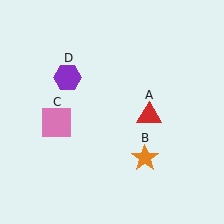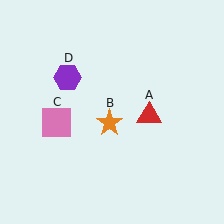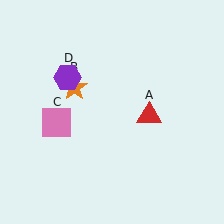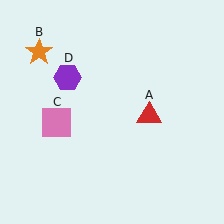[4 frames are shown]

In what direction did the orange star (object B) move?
The orange star (object B) moved up and to the left.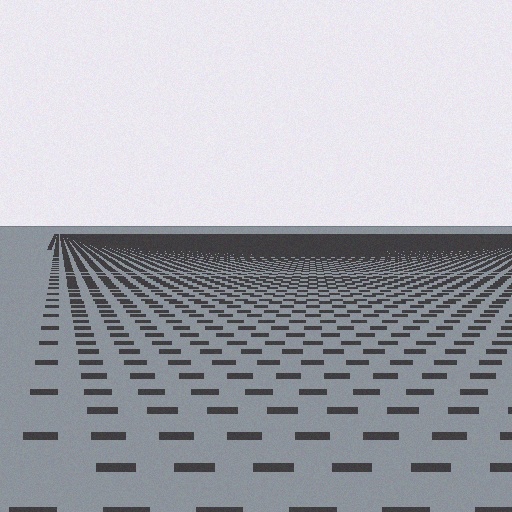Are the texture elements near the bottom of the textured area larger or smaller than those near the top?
Larger. Near the bottom, elements are closer to the viewer and appear at a bigger on-screen size.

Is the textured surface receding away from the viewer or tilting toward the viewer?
The surface is receding away from the viewer. Texture elements get smaller and denser toward the top.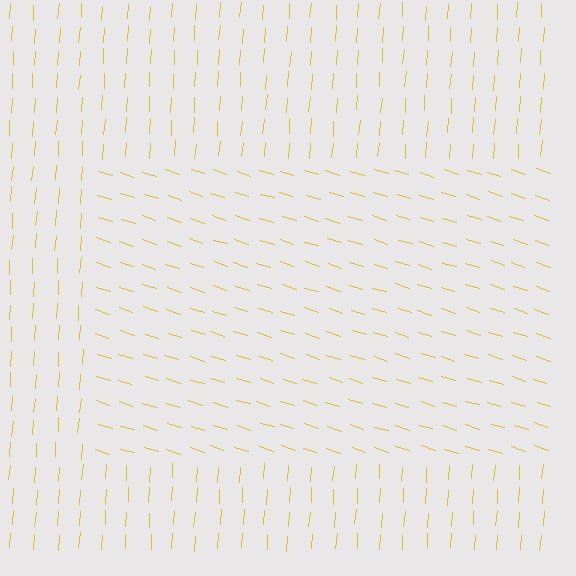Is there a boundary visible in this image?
Yes, there is a texture boundary formed by a change in line orientation.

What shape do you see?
I see a rectangle.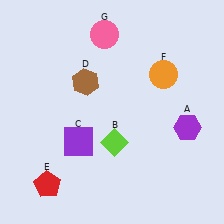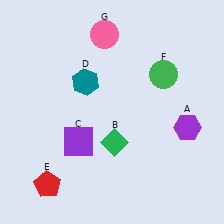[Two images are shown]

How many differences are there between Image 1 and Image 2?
There are 3 differences between the two images.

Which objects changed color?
B changed from lime to green. D changed from brown to teal. F changed from orange to green.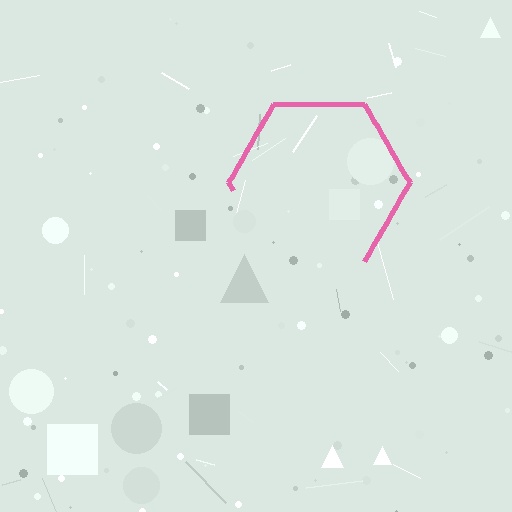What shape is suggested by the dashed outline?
The dashed outline suggests a hexagon.